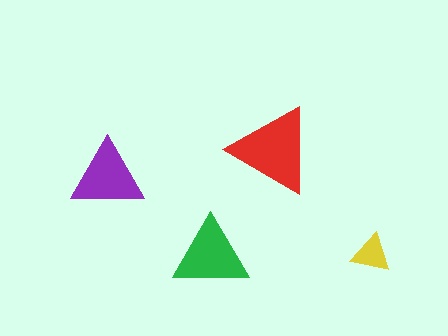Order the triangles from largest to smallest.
the red one, the green one, the purple one, the yellow one.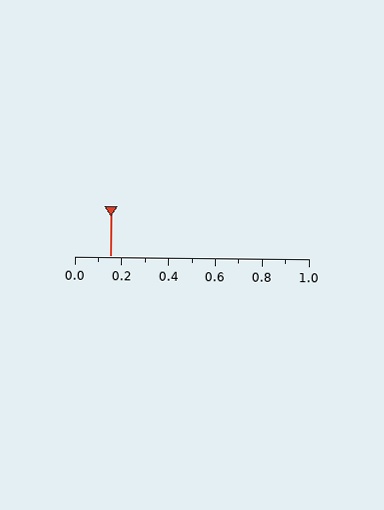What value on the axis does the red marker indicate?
The marker indicates approximately 0.15.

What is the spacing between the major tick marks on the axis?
The major ticks are spaced 0.2 apart.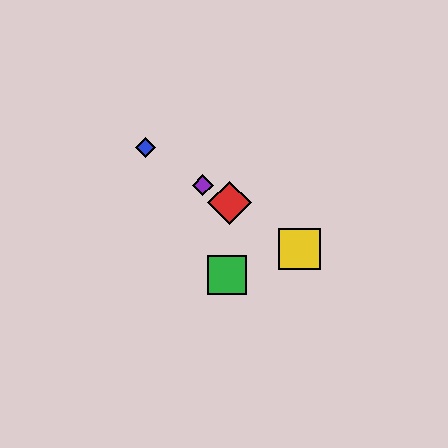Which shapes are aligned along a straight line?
The red diamond, the blue diamond, the yellow square, the purple diamond are aligned along a straight line.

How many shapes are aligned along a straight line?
4 shapes (the red diamond, the blue diamond, the yellow square, the purple diamond) are aligned along a straight line.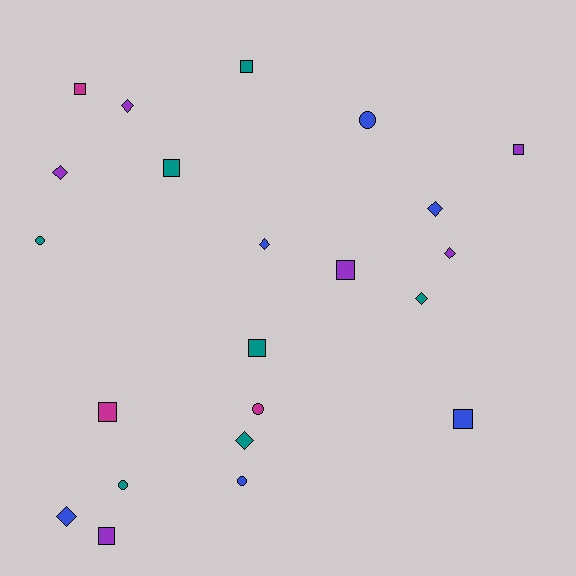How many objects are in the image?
There are 22 objects.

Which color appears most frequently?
Teal, with 7 objects.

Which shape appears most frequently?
Square, with 9 objects.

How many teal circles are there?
There are 2 teal circles.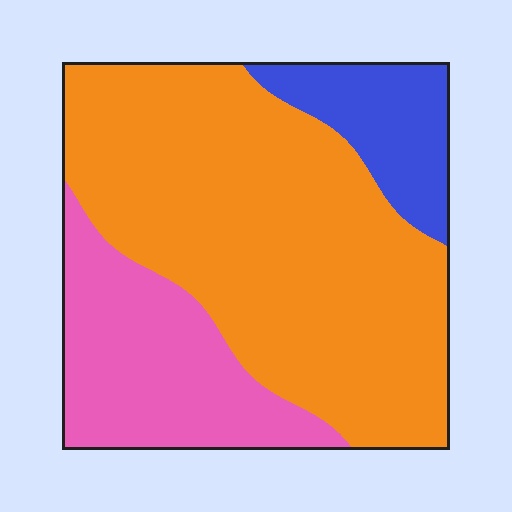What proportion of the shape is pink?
Pink covers around 25% of the shape.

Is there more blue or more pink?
Pink.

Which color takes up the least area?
Blue, at roughly 15%.